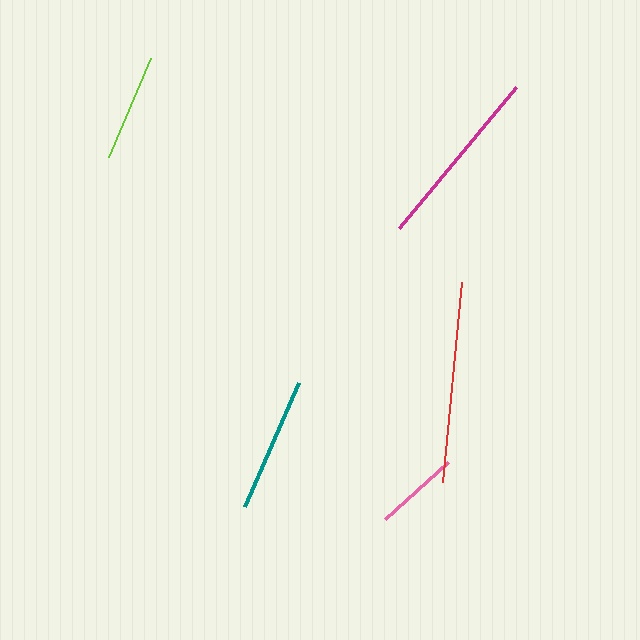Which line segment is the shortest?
The pink line is the shortest at approximately 85 pixels.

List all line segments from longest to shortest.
From longest to shortest: red, magenta, teal, lime, pink.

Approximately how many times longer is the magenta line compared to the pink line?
The magenta line is approximately 2.2 times the length of the pink line.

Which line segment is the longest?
The red line is the longest at approximately 200 pixels.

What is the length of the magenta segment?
The magenta segment is approximately 183 pixels long.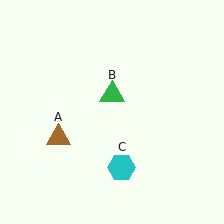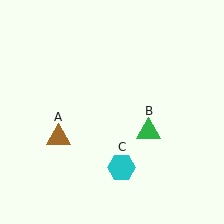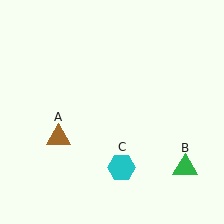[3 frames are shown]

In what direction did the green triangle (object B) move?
The green triangle (object B) moved down and to the right.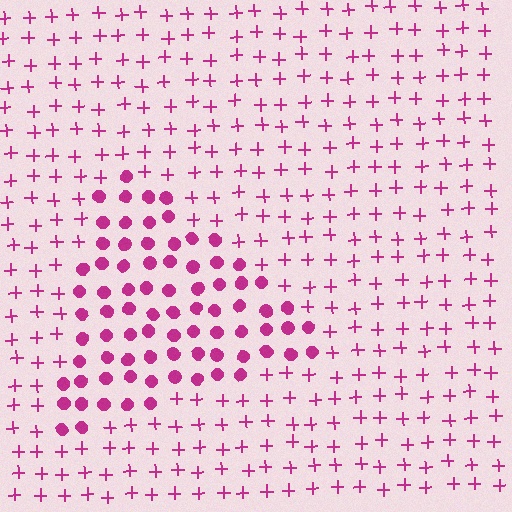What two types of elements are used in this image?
The image uses circles inside the triangle region and plus signs outside it.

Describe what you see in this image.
The image is filled with small magenta elements arranged in a uniform grid. A triangle-shaped region contains circles, while the surrounding area contains plus signs. The boundary is defined purely by the change in element shape.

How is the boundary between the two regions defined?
The boundary is defined by a change in element shape: circles inside vs. plus signs outside. All elements share the same color and spacing.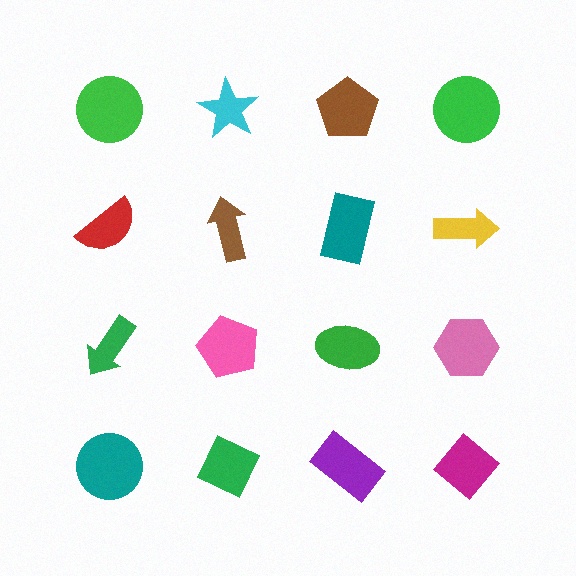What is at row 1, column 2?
A cyan star.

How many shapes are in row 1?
4 shapes.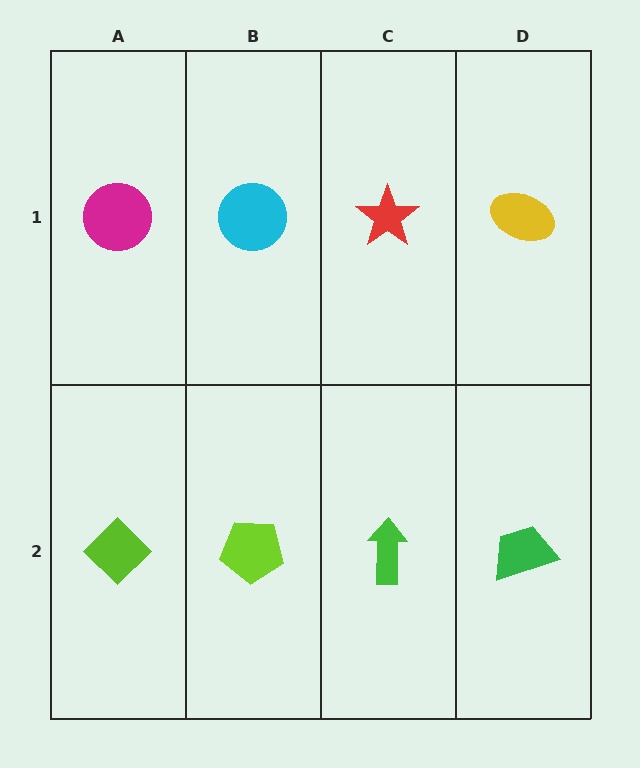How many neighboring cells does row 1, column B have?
3.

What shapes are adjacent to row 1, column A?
A lime diamond (row 2, column A), a cyan circle (row 1, column B).